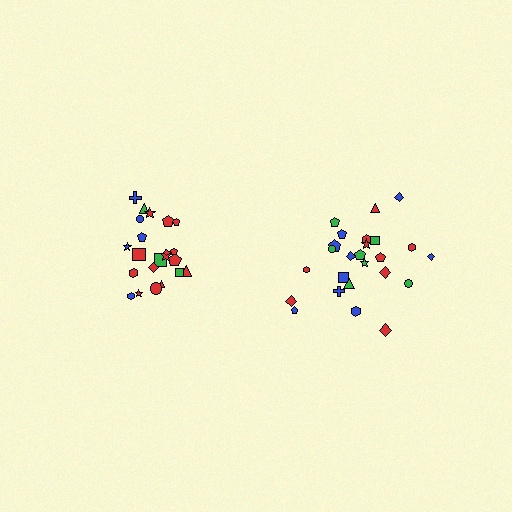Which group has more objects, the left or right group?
The right group.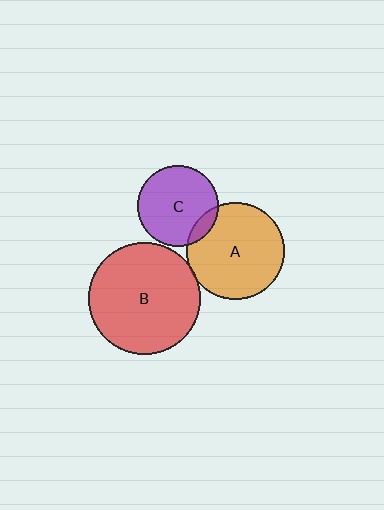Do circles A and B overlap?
Yes.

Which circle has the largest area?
Circle B (red).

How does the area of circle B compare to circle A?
Approximately 1.3 times.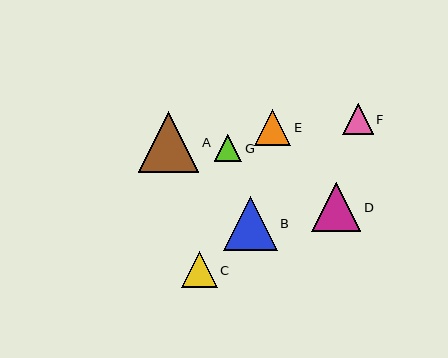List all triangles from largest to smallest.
From largest to smallest: A, B, D, E, C, F, G.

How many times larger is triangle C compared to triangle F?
Triangle C is approximately 1.2 times the size of triangle F.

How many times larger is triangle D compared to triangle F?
Triangle D is approximately 1.6 times the size of triangle F.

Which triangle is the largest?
Triangle A is the largest with a size of approximately 60 pixels.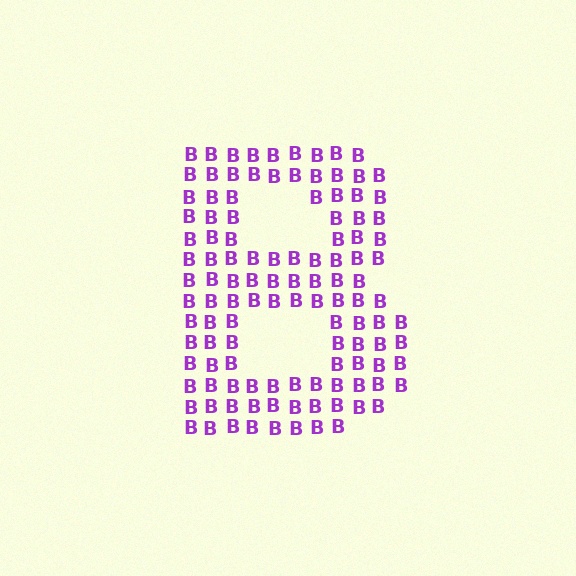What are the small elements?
The small elements are letter B's.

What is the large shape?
The large shape is the letter B.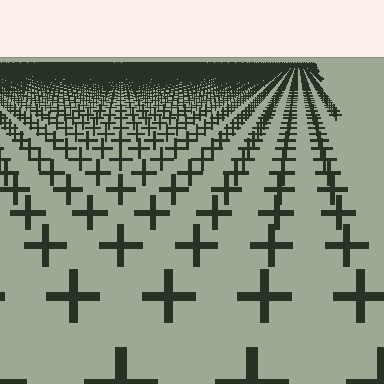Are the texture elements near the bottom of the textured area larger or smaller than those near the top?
Larger. Near the bottom, elements are closer to the viewer and appear at a bigger on-screen size.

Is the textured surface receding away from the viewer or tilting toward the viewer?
The surface is receding away from the viewer. Texture elements get smaller and denser toward the top.